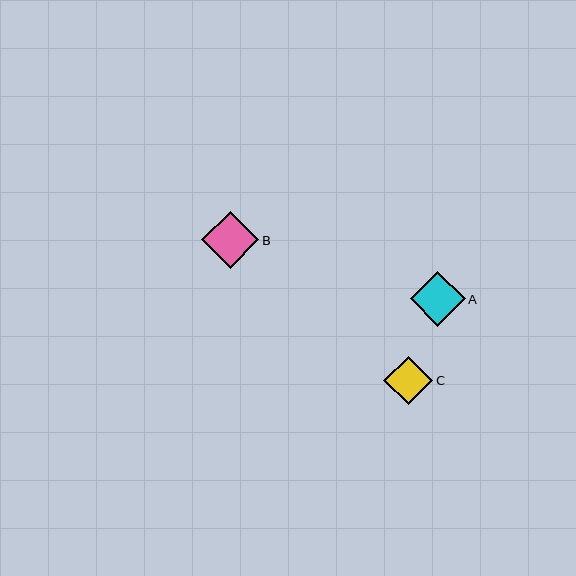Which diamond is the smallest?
Diamond C is the smallest with a size of approximately 49 pixels.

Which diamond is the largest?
Diamond B is the largest with a size of approximately 57 pixels.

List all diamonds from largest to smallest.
From largest to smallest: B, A, C.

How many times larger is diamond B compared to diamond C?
Diamond B is approximately 1.2 times the size of diamond C.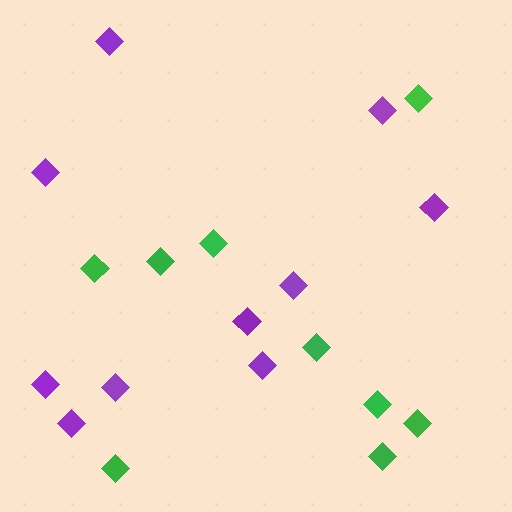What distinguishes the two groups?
There are 2 groups: one group of green diamonds (9) and one group of purple diamonds (10).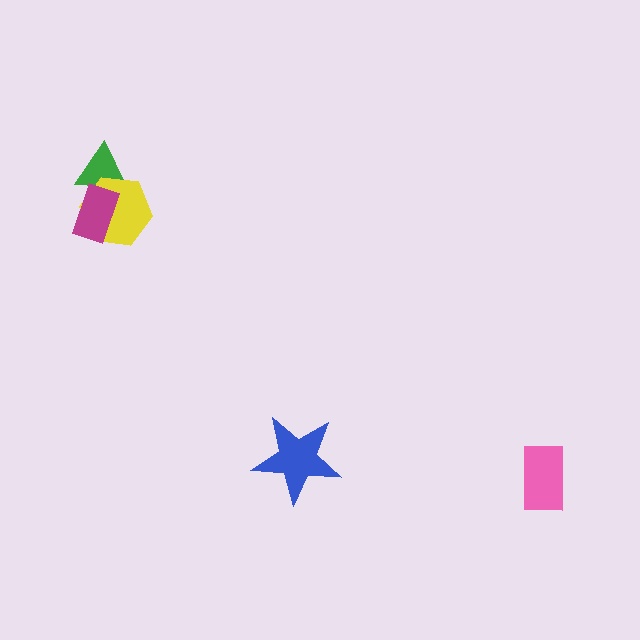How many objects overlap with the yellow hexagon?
2 objects overlap with the yellow hexagon.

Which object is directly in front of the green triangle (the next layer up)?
The yellow hexagon is directly in front of the green triangle.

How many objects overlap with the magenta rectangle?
2 objects overlap with the magenta rectangle.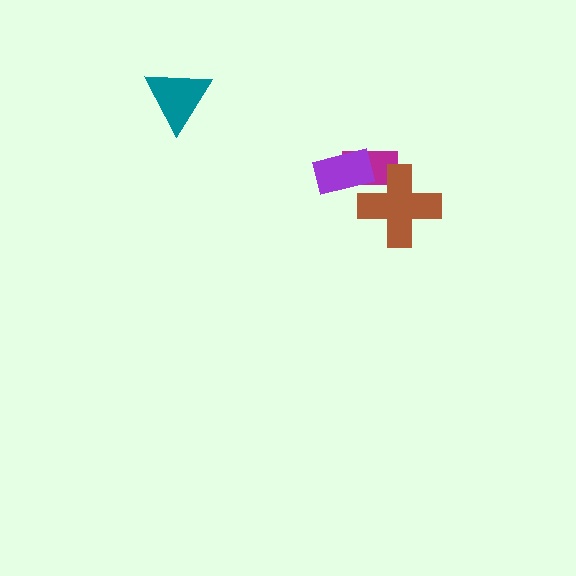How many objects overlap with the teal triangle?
0 objects overlap with the teal triangle.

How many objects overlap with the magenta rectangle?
2 objects overlap with the magenta rectangle.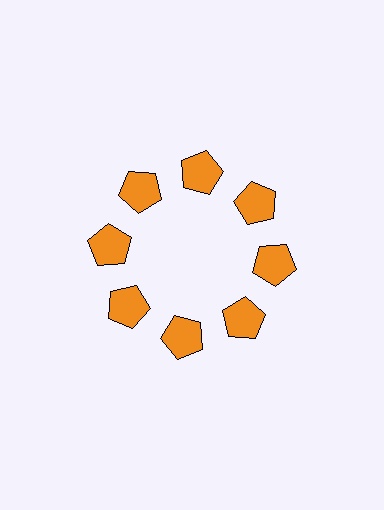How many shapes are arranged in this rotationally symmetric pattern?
There are 8 shapes, arranged in 8 groups of 1.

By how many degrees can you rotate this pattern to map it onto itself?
The pattern maps onto itself every 45 degrees of rotation.